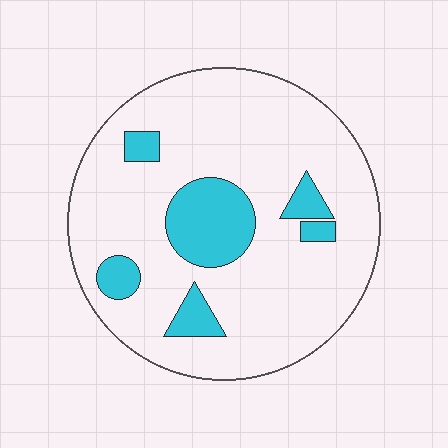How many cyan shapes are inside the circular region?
6.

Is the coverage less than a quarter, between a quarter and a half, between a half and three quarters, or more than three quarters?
Less than a quarter.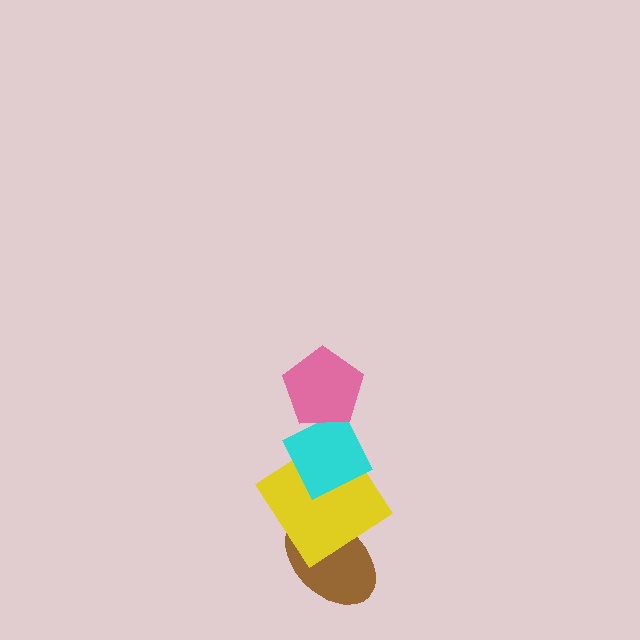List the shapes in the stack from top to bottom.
From top to bottom: the pink pentagon, the cyan diamond, the yellow diamond, the brown ellipse.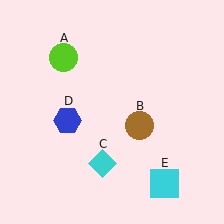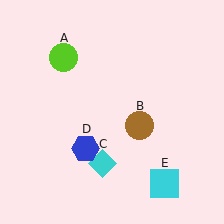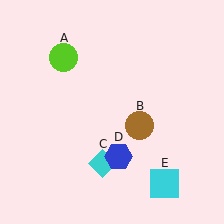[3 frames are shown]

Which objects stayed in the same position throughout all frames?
Lime circle (object A) and brown circle (object B) and cyan diamond (object C) and cyan square (object E) remained stationary.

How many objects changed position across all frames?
1 object changed position: blue hexagon (object D).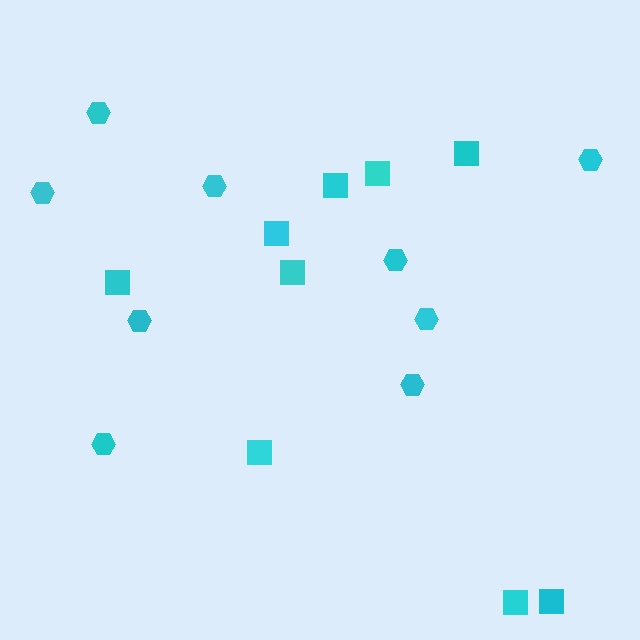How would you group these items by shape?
There are 2 groups: one group of squares (9) and one group of hexagons (9).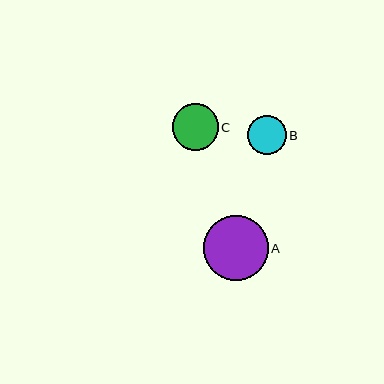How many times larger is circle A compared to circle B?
Circle A is approximately 1.7 times the size of circle B.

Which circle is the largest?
Circle A is the largest with a size of approximately 65 pixels.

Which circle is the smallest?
Circle B is the smallest with a size of approximately 39 pixels.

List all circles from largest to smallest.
From largest to smallest: A, C, B.